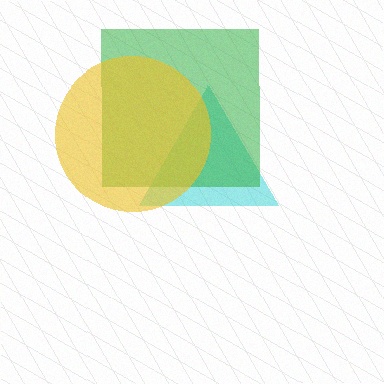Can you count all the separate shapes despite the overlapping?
Yes, there are 3 separate shapes.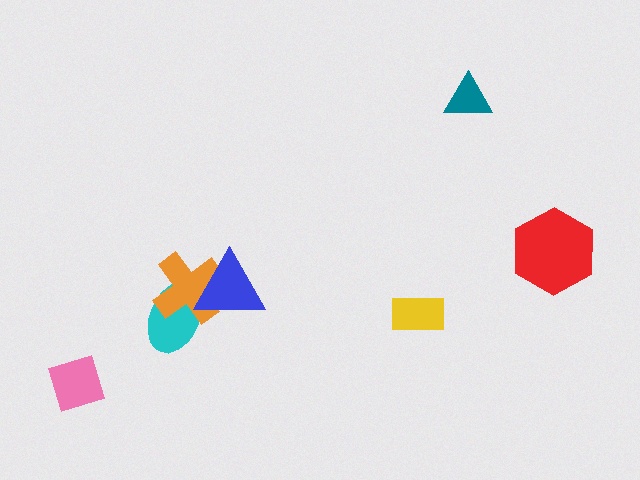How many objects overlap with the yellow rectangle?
0 objects overlap with the yellow rectangle.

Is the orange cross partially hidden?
Yes, it is partially covered by another shape.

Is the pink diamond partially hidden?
No, no other shape covers it.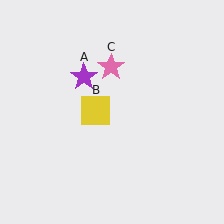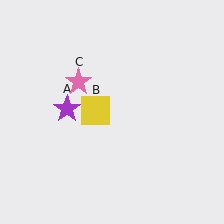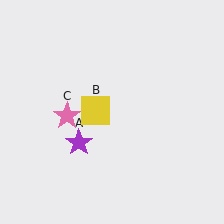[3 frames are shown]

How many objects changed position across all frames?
2 objects changed position: purple star (object A), pink star (object C).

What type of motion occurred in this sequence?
The purple star (object A), pink star (object C) rotated counterclockwise around the center of the scene.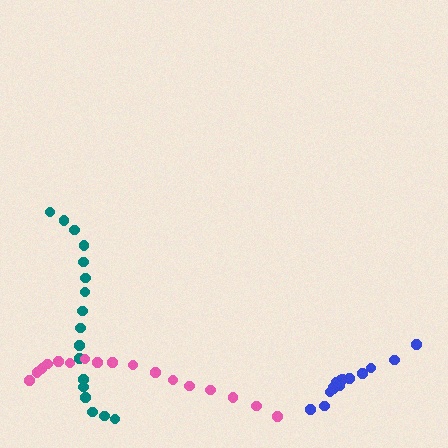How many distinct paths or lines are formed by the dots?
There are 3 distinct paths.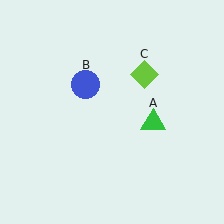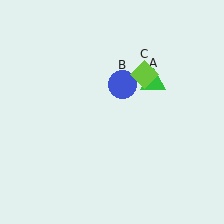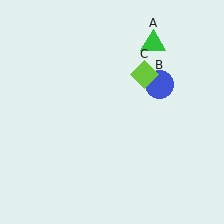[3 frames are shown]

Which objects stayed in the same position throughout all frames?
Lime diamond (object C) remained stationary.